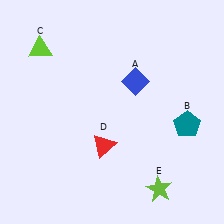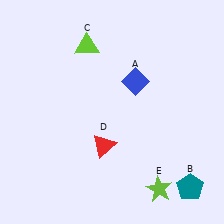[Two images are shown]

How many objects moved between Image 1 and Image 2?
2 objects moved between the two images.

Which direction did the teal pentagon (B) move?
The teal pentagon (B) moved down.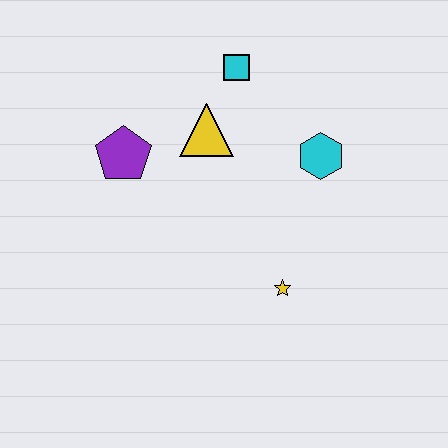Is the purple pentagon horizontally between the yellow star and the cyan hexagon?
No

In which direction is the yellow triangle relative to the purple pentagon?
The yellow triangle is to the right of the purple pentagon.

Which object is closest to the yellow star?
The cyan hexagon is closest to the yellow star.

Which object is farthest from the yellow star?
The cyan square is farthest from the yellow star.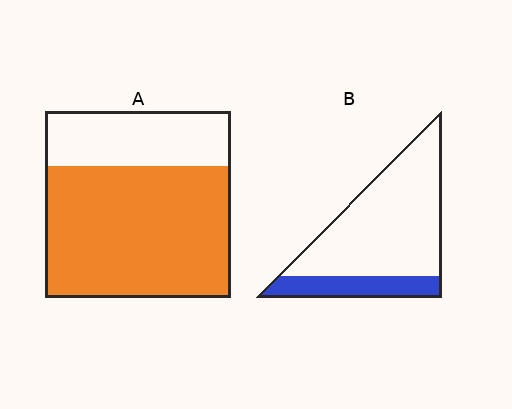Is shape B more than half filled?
No.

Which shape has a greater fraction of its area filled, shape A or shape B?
Shape A.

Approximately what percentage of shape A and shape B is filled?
A is approximately 70% and B is approximately 20%.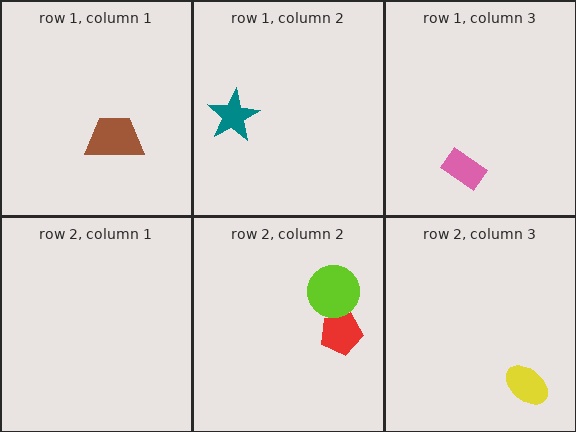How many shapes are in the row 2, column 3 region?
1.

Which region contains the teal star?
The row 1, column 2 region.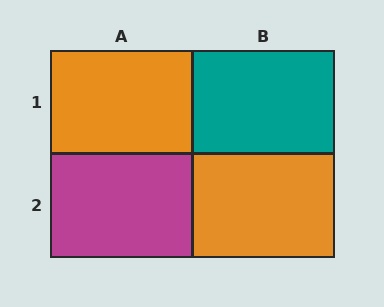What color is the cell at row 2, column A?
Magenta.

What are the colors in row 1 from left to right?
Orange, teal.